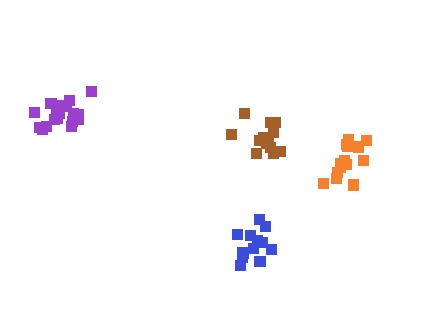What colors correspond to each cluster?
The clusters are colored: purple, orange, brown, blue.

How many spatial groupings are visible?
There are 4 spatial groupings.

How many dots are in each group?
Group 1: 19 dots, Group 2: 14 dots, Group 3: 15 dots, Group 4: 13 dots (61 total).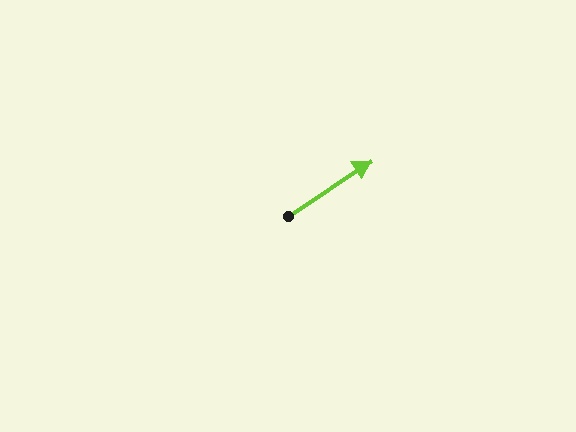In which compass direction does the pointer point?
Northeast.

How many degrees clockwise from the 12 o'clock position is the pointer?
Approximately 56 degrees.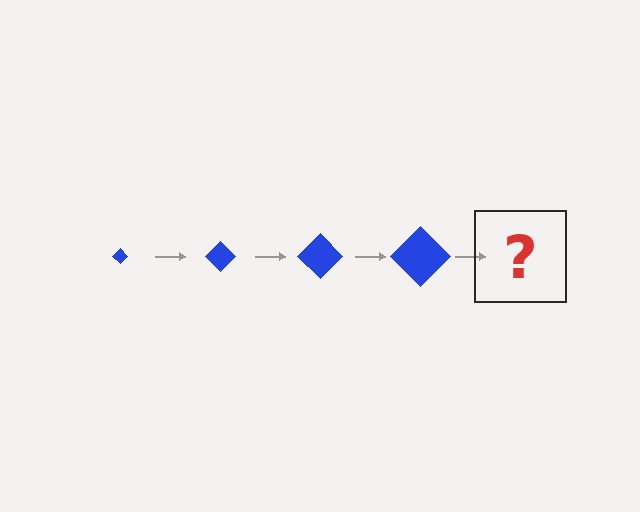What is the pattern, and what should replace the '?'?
The pattern is that the diamond gets progressively larger each step. The '?' should be a blue diamond, larger than the previous one.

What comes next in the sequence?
The next element should be a blue diamond, larger than the previous one.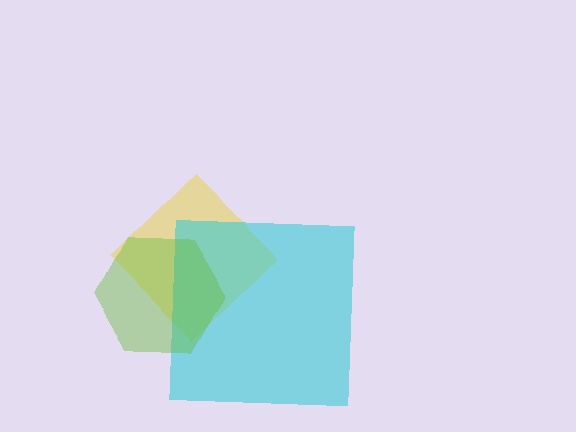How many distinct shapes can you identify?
There are 3 distinct shapes: a yellow diamond, a cyan square, a lime hexagon.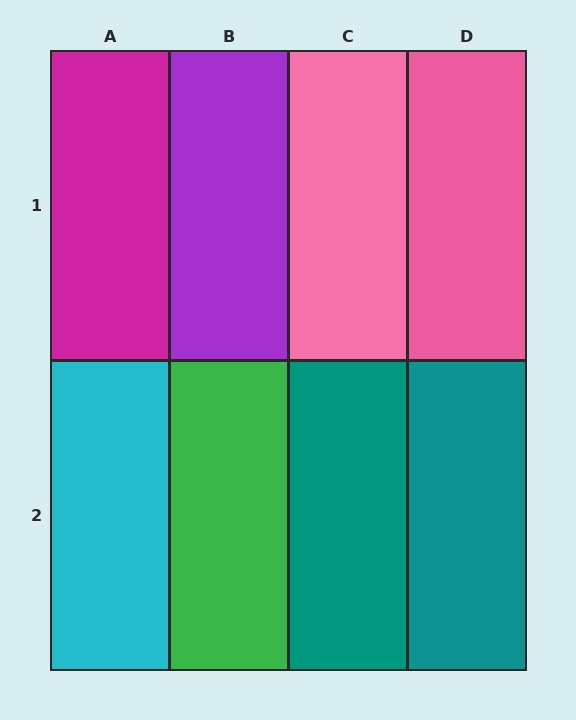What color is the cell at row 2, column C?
Teal.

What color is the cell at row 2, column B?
Green.